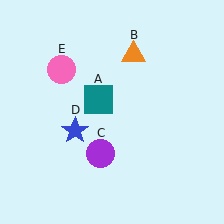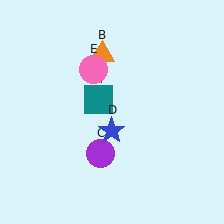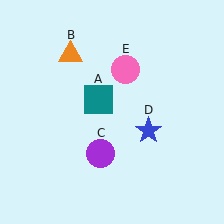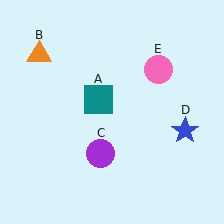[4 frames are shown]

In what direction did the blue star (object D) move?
The blue star (object D) moved right.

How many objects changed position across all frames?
3 objects changed position: orange triangle (object B), blue star (object D), pink circle (object E).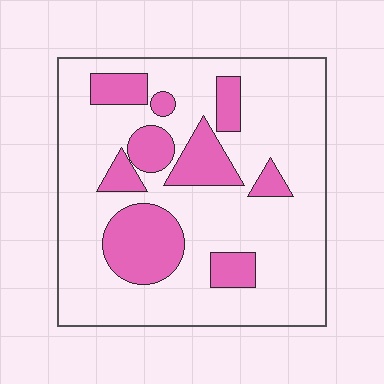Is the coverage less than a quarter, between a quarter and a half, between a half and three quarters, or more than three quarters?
Less than a quarter.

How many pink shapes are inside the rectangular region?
9.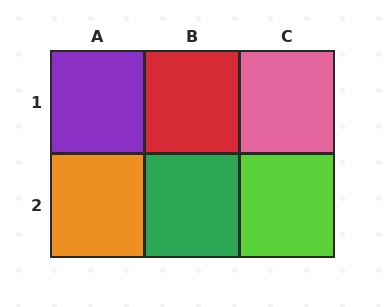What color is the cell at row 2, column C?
Lime.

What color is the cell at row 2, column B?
Green.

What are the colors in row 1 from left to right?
Purple, red, pink.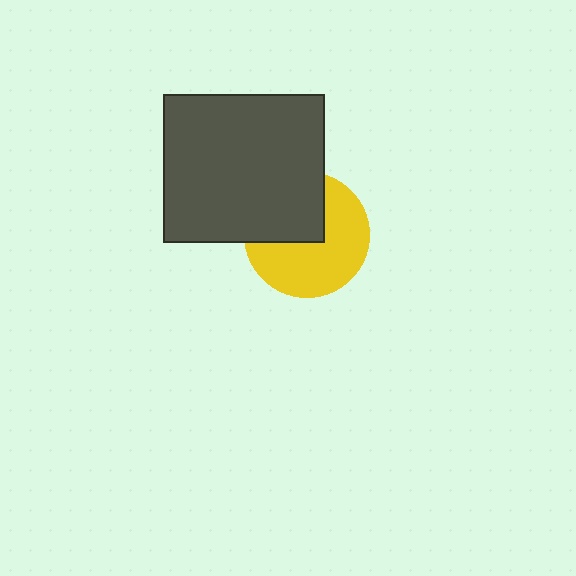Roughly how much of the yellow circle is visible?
About half of it is visible (roughly 60%).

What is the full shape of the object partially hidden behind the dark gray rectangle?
The partially hidden object is a yellow circle.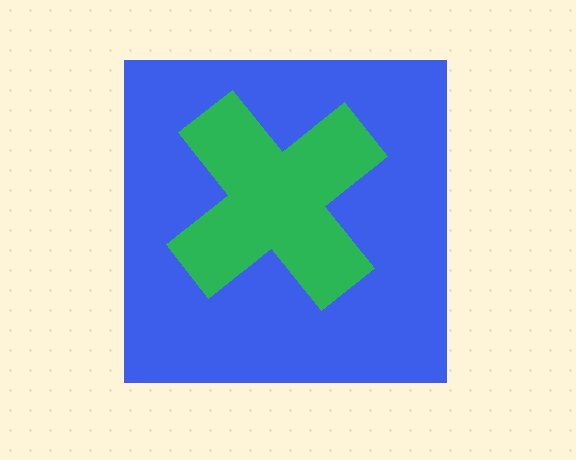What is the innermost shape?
The green cross.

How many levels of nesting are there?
2.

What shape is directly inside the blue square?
The green cross.